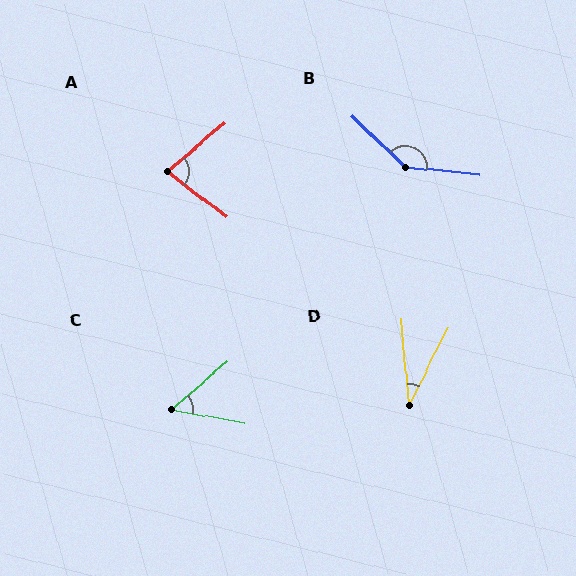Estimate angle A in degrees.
Approximately 78 degrees.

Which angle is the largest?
B, at approximately 141 degrees.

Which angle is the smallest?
D, at approximately 32 degrees.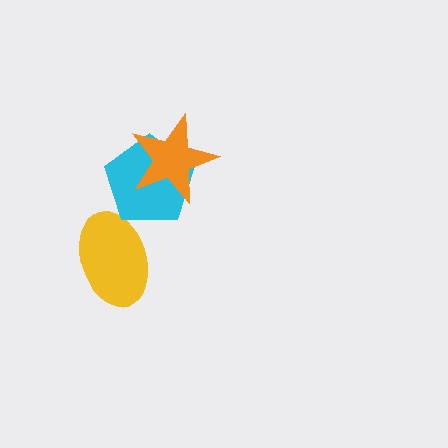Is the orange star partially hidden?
No, no other shape covers it.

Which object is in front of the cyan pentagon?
The orange star is in front of the cyan pentagon.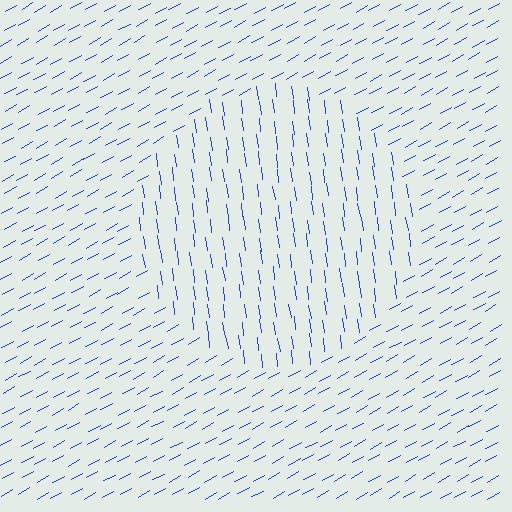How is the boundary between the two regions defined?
The boundary is defined purely by a change in line orientation (approximately 68 degrees difference). All lines are the same color and thickness.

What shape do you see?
I see a circle.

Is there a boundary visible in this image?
Yes, there is a texture boundary formed by a change in line orientation.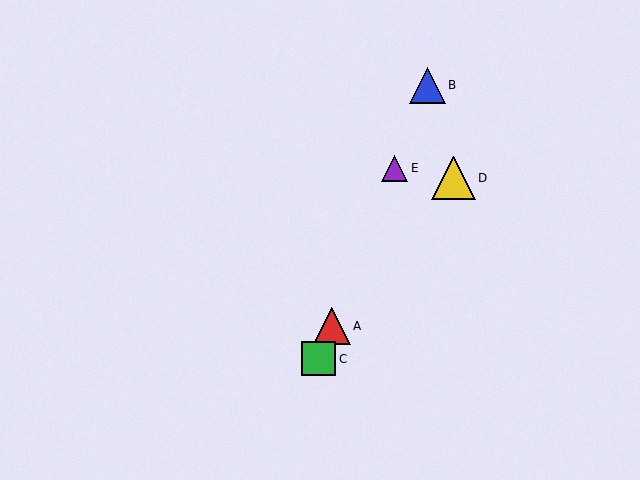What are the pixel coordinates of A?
Object A is at (332, 326).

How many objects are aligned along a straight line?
4 objects (A, B, C, E) are aligned along a straight line.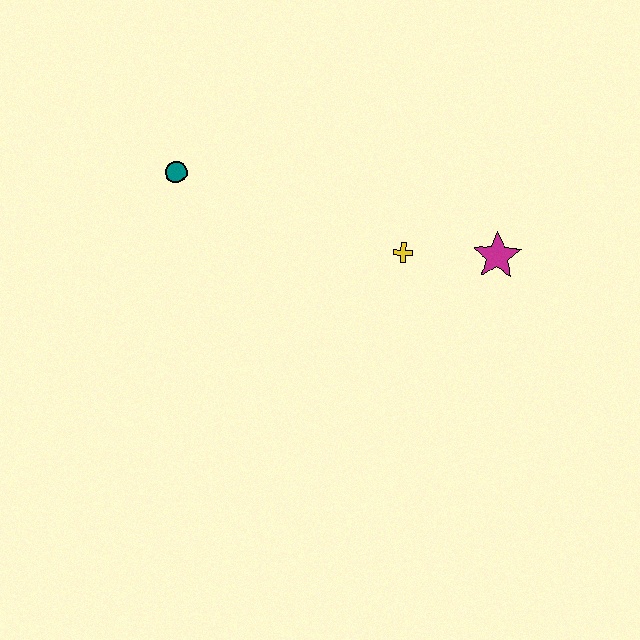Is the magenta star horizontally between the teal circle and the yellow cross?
No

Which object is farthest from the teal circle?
The magenta star is farthest from the teal circle.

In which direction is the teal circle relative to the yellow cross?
The teal circle is to the left of the yellow cross.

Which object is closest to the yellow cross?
The magenta star is closest to the yellow cross.